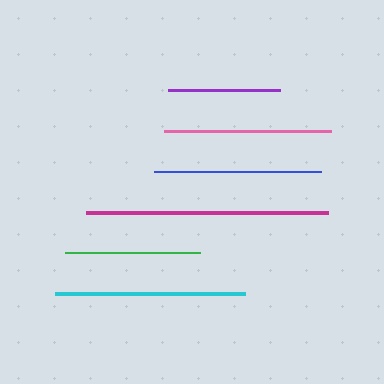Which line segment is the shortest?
The purple line is the shortest at approximately 112 pixels.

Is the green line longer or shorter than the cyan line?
The cyan line is longer than the green line.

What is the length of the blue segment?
The blue segment is approximately 167 pixels long.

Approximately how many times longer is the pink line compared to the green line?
The pink line is approximately 1.2 times the length of the green line.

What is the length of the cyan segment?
The cyan segment is approximately 189 pixels long.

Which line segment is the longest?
The magenta line is the longest at approximately 241 pixels.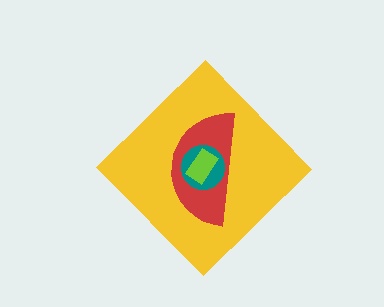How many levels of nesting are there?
4.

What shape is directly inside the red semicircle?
The teal circle.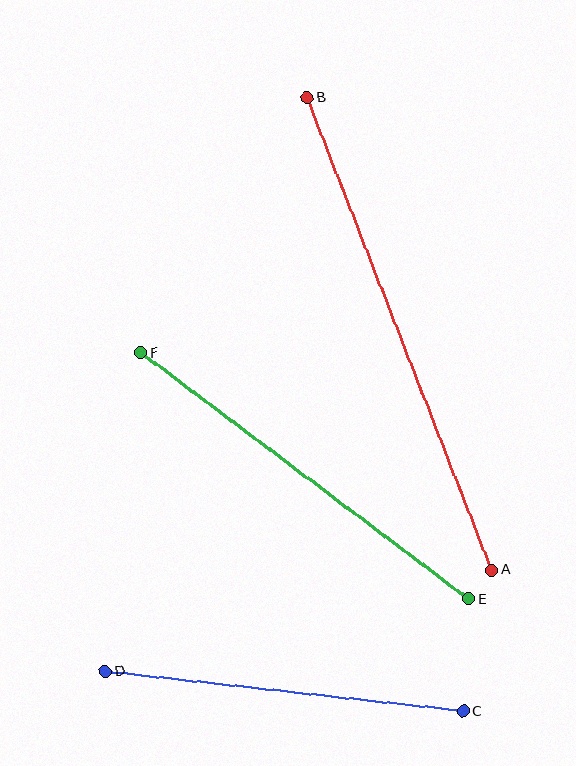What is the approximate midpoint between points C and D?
The midpoint is at approximately (284, 691) pixels.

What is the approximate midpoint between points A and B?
The midpoint is at approximately (400, 334) pixels.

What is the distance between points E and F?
The distance is approximately 410 pixels.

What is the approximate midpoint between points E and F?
The midpoint is at approximately (305, 476) pixels.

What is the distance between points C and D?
The distance is approximately 360 pixels.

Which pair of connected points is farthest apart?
Points A and B are farthest apart.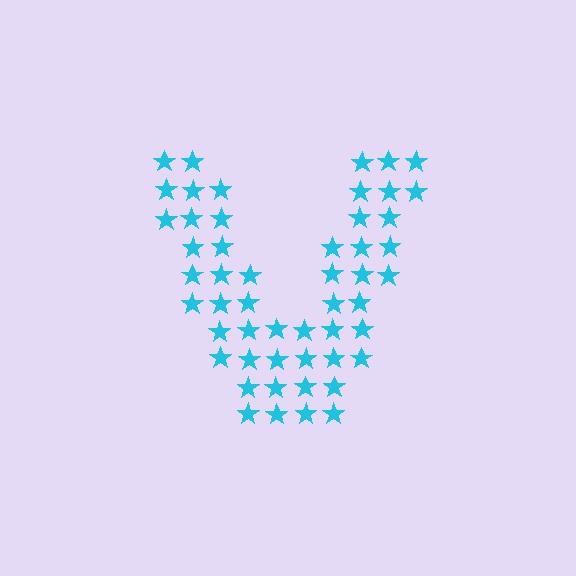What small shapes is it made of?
It is made of small stars.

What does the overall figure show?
The overall figure shows the letter V.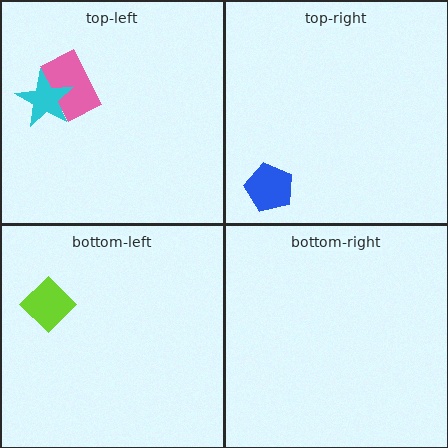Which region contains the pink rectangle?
The top-left region.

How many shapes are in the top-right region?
1.